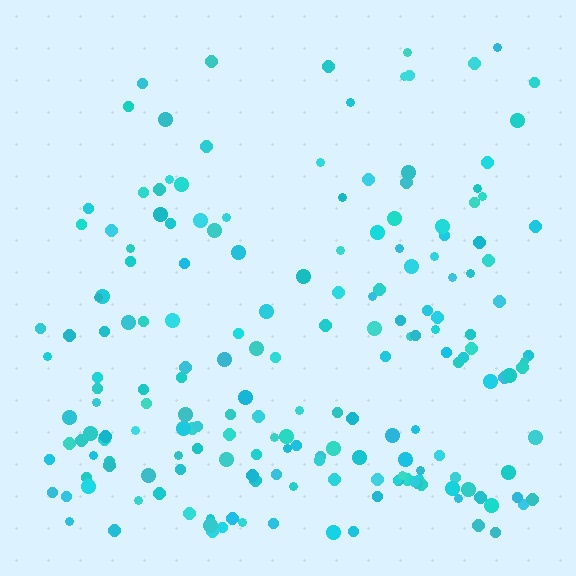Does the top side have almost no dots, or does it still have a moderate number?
Still a moderate number, just noticeably fewer than the bottom.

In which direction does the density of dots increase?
From top to bottom, with the bottom side densest.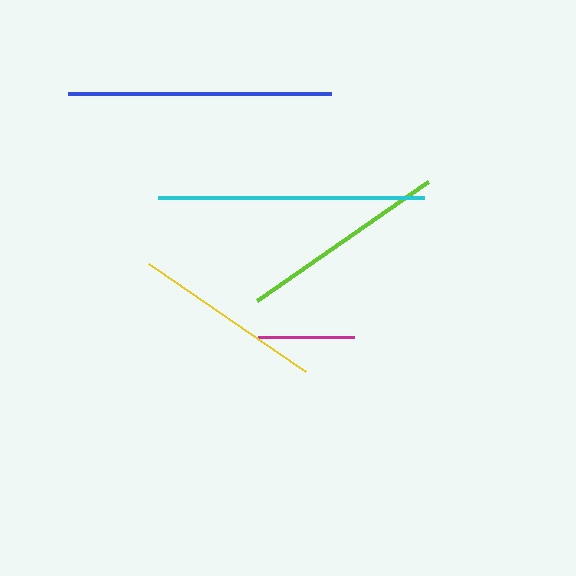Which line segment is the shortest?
The magenta line is the shortest at approximately 96 pixels.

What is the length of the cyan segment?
The cyan segment is approximately 265 pixels long.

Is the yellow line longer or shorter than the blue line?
The blue line is longer than the yellow line.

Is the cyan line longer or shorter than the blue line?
The cyan line is longer than the blue line.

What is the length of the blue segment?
The blue segment is approximately 263 pixels long.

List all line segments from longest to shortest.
From longest to shortest: cyan, blue, lime, yellow, magenta.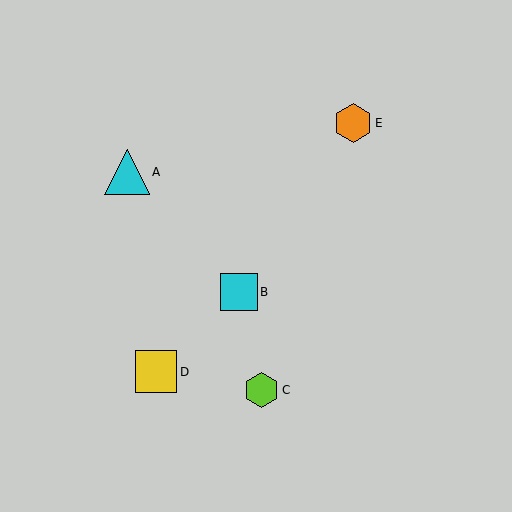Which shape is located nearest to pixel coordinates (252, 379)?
The lime hexagon (labeled C) at (261, 390) is nearest to that location.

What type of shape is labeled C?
Shape C is a lime hexagon.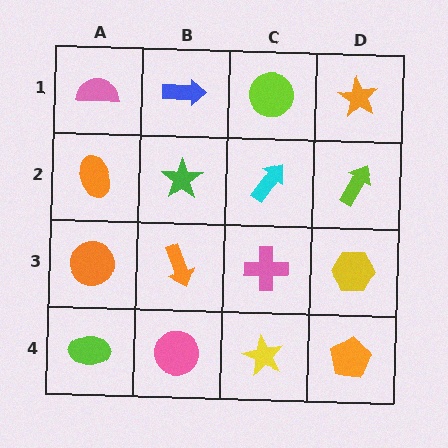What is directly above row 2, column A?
A pink semicircle.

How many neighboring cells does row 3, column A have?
3.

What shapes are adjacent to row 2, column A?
A pink semicircle (row 1, column A), an orange circle (row 3, column A), a green star (row 2, column B).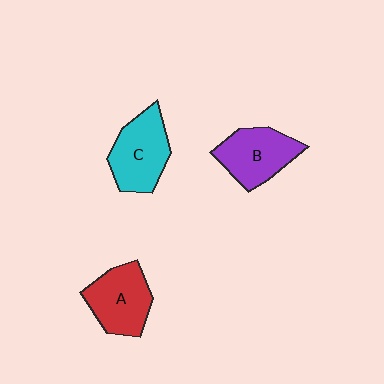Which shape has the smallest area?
Shape B (purple).